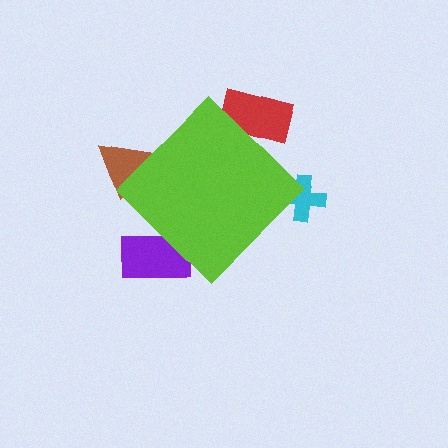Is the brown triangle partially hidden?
Yes, the brown triangle is partially hidden behind the lime diamond.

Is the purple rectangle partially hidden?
Yes, the purple rectangle is partially hidden behind the lime diamond.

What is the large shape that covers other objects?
A lime diamond.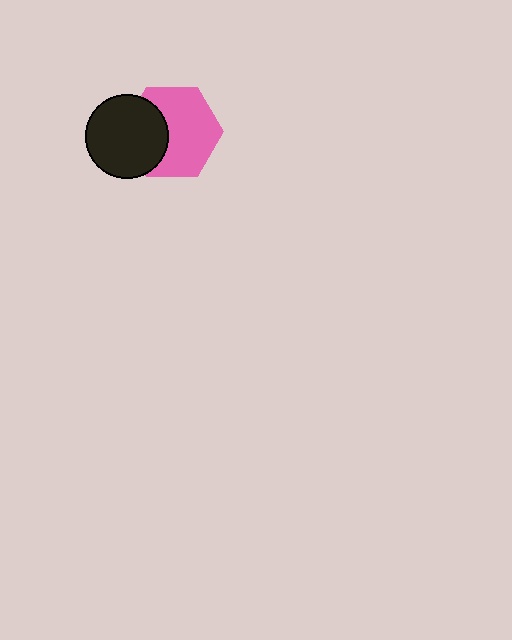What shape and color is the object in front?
The object in front is a black circle.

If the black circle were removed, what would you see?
You would see the complete pink hexagon.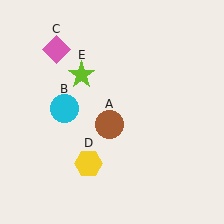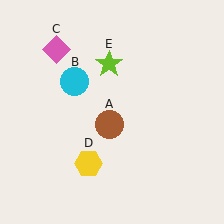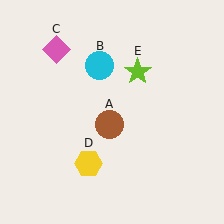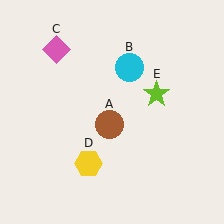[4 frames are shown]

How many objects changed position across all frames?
2 objects changed position: cyan circle (object B), lime star (object E).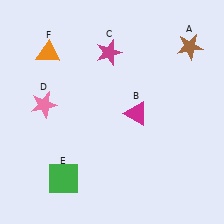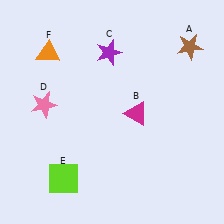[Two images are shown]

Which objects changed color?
C changed from magenta to purple. E changed from green to lime.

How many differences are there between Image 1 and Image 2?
There are 2 differences between the two images.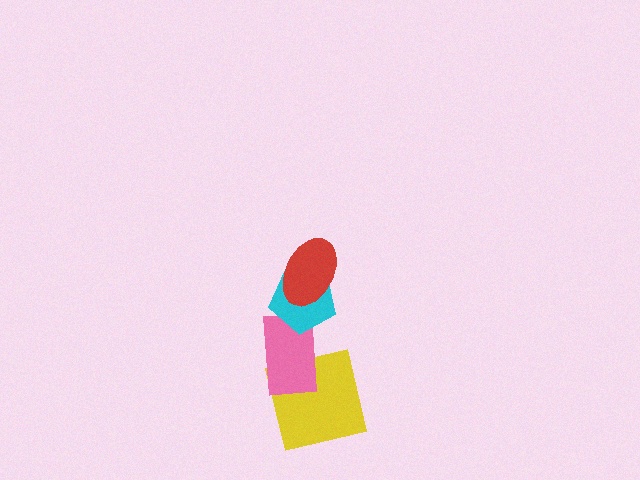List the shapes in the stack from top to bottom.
From top to bottom: the red ellipse, the cyan pentagon, the pink rectangle, the yellow square.